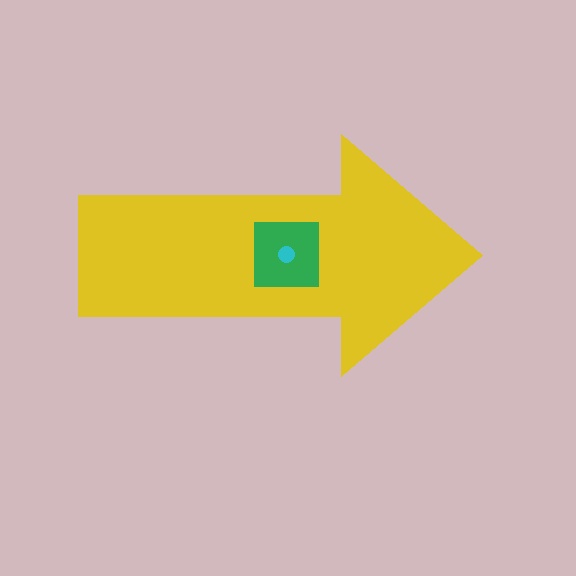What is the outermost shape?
The yellow arrow.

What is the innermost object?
The cyan circle.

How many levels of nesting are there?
3.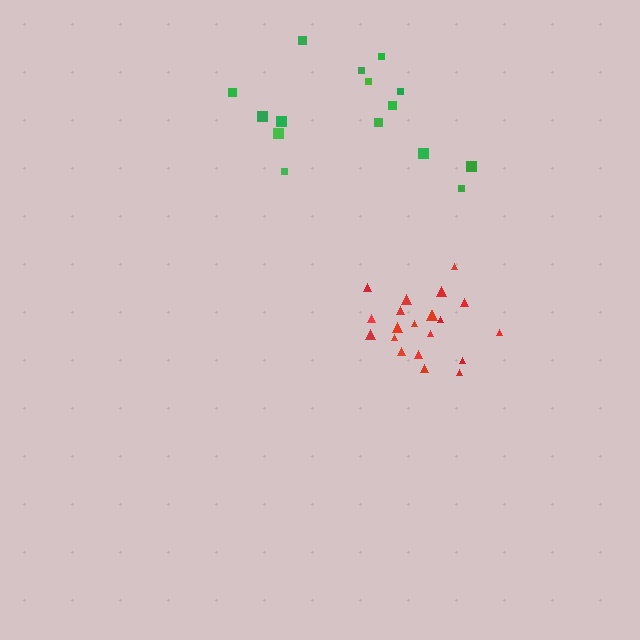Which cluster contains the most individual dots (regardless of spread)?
Red (21).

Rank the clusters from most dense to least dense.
red, green.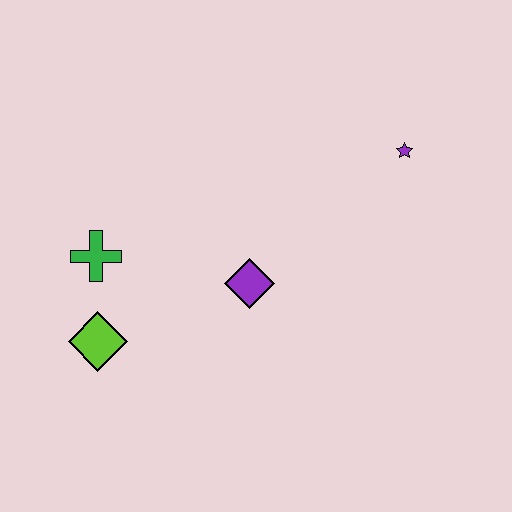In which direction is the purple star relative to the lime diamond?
The purple star is to the right of the lime diamond.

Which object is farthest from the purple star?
The lime diamond is farthest from the purple star.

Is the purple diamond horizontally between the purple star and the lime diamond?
Yes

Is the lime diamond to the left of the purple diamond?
Yes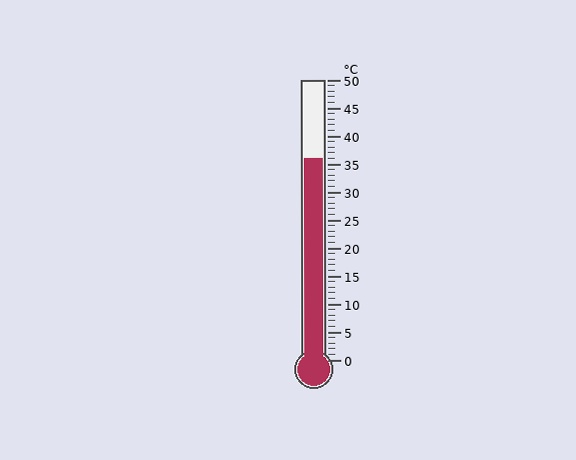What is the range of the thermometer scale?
The thermometer scale ranges from 0°C to 50°C.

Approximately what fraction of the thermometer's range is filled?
The thermometer is filled to approximately 70% of its range.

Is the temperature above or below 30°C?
The temperature is above 30°C.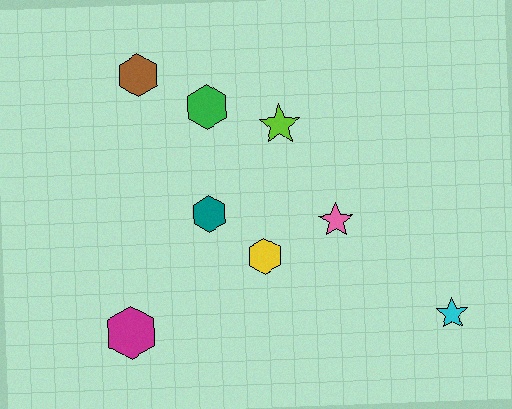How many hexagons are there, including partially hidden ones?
There are 5 hexagons.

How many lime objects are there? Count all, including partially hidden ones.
There is 1 lime object.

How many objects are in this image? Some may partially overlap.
There are 8 objects.